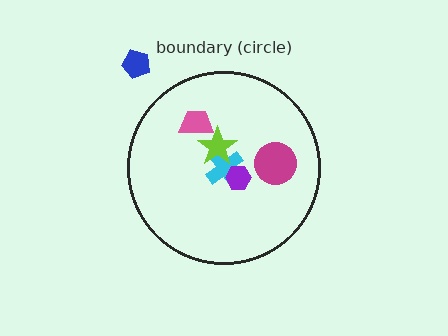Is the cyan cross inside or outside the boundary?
Inside.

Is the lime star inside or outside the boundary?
Inside.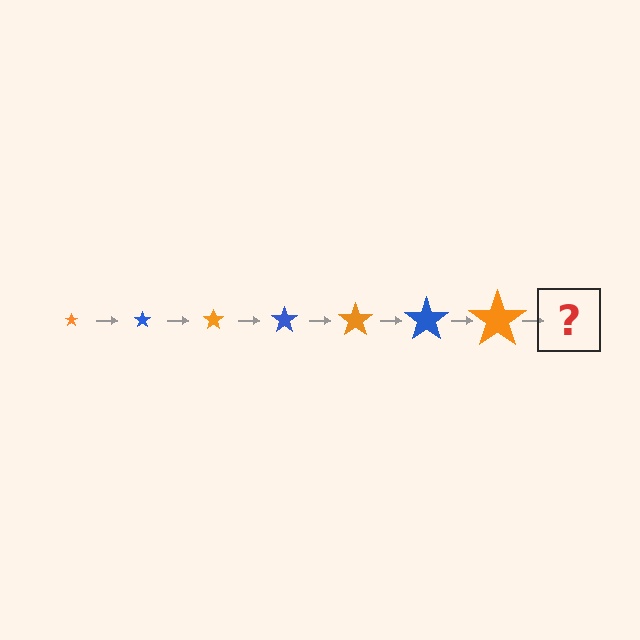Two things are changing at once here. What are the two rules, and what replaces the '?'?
The two rules are that the star grows larger each step and the color cycles through orange and blue. The '?' should be a blue star, larger than the previous one.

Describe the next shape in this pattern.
It should be a blue star, larger than the previous one.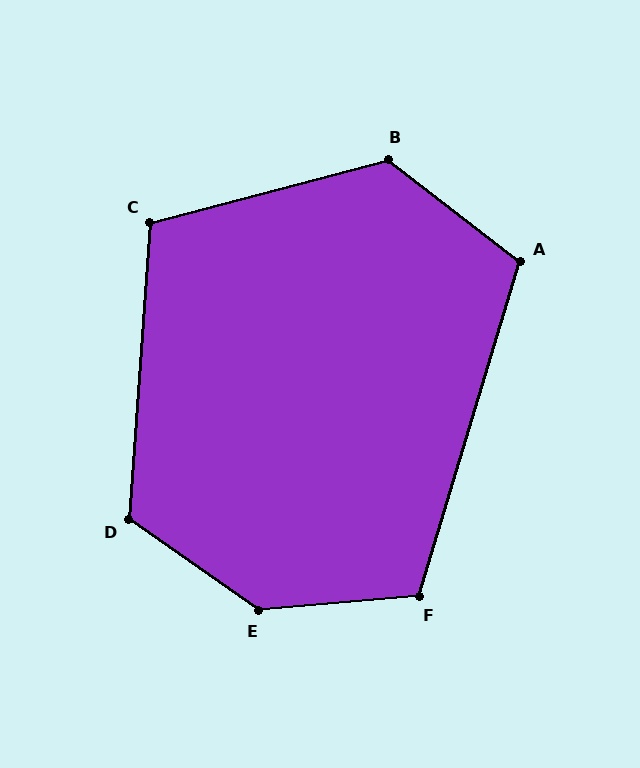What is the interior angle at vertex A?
Approximately 111 degrees (obtuse).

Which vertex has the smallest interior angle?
C, at approximately 109 degrees.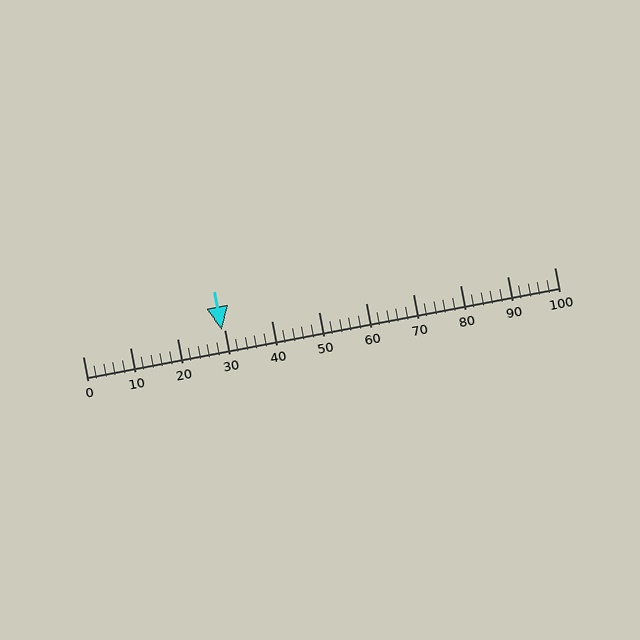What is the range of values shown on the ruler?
The ruler shows values from 0 to 100.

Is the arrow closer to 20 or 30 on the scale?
The arrow is closer to 30.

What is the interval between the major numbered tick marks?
The major tick marks are spaced 10 units apart.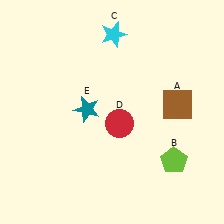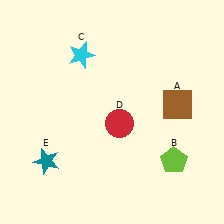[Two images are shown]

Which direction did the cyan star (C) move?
The cyan star (C) moved left.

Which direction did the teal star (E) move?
The teal star (E) moved down.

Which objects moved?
The objects that moved are: the cyan star (C), the teal star (E).